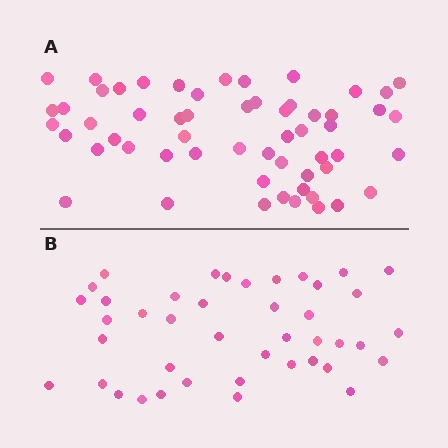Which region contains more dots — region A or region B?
Region A (the top region) has more dots.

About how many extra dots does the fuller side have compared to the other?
Region A has approximately 15 more dots than region B.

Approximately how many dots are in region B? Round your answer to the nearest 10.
About 40 dots. (The exact count is 42, which rounds to 40.)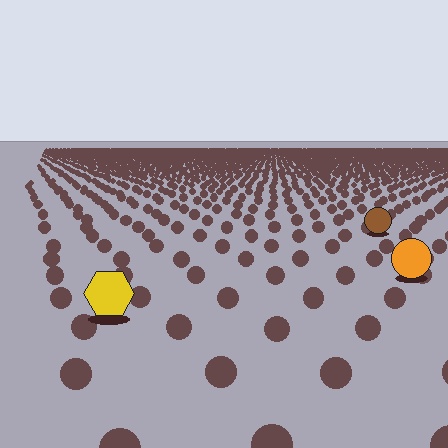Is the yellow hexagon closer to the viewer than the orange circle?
Yes. The yellow hexagon is closer — you can tell from the texture gradient: the ground texture is coarser near it.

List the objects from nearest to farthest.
From nearest to farthest: the yellow hexagon, the orange circle, the brown circle.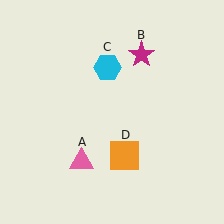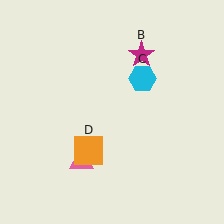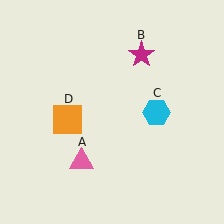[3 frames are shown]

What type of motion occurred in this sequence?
The cyan hexagon (object C), orange square (object D) rotated clockwise around the center of the scene.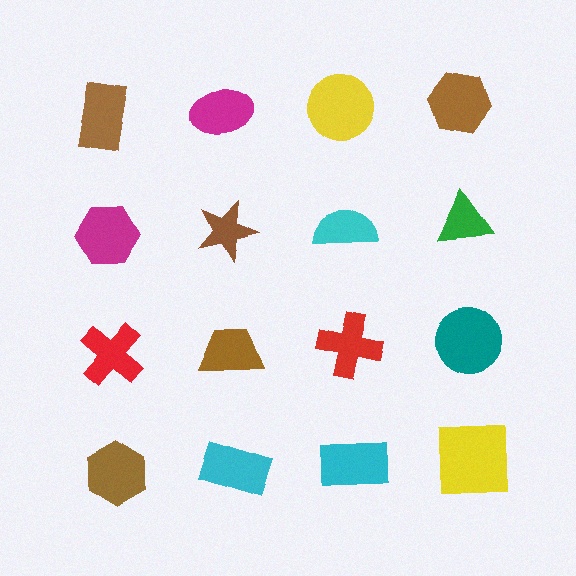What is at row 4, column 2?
A cyan rectangle.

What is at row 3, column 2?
A brown trapezoid.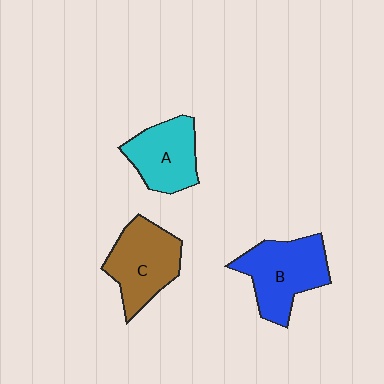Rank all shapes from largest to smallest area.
From largest to smallest: B (blue), C (brown), A (cyan).